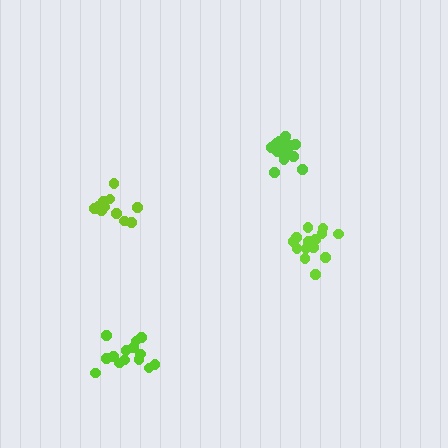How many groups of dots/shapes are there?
There are 4 groups.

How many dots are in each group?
Group 1: 11 dots, Group 2: 17 dots, Group 3: 14 dots, Group 4: 15 dots (57 total).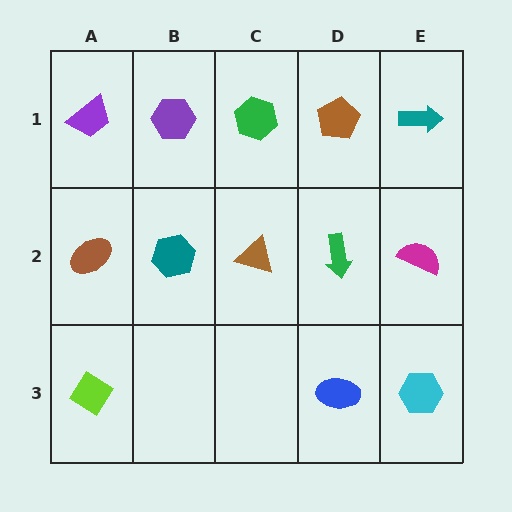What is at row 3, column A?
A lime diamond.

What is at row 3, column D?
A blue ellipse.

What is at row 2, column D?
A green arrow.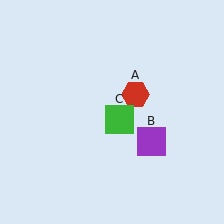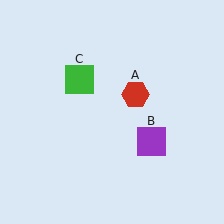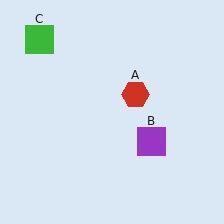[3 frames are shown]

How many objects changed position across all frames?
1 object changed position: green square (object C).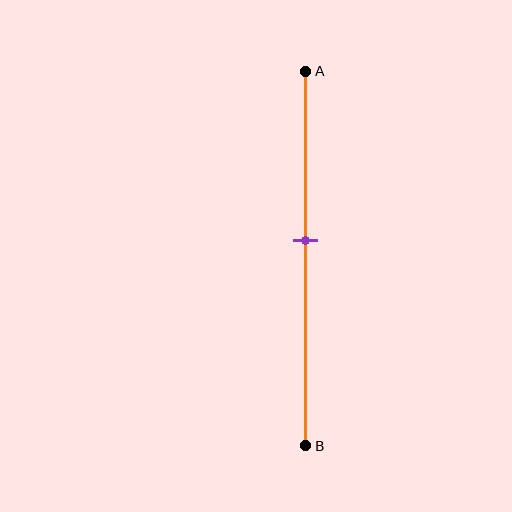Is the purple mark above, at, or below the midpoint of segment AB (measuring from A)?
The purple mark is above the midpoint of segment AB.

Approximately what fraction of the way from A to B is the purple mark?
The purple mark is approximately 45% of the way from A to B.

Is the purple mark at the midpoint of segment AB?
No, the mark is at about 45% from A, not at the 50% midpoint.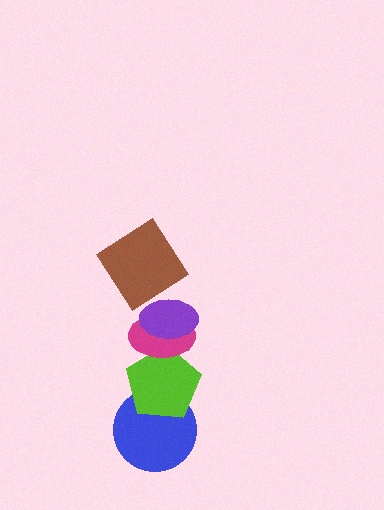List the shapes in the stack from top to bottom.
From top to bottom: the brown diamond, the purple ellipse, the magenta ellipse, the lime pentagon, the blue circle.